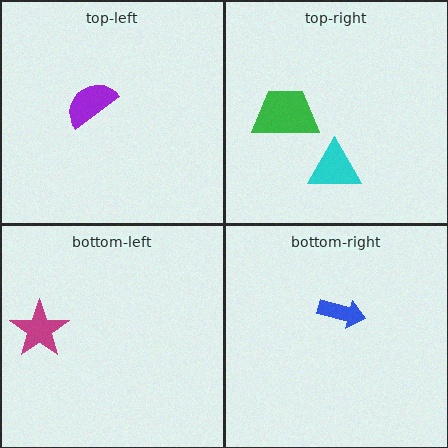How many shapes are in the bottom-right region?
1.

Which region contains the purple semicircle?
The top-left region.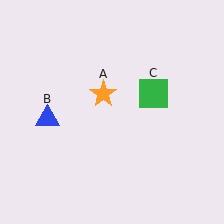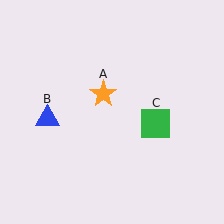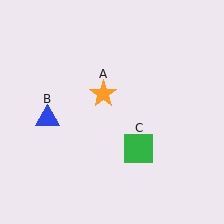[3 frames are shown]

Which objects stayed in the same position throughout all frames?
Orange star (object A) and blue triangle (object B) remained stationary.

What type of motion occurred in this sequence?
The green square (object C) rotated clockwise around the center of the scene.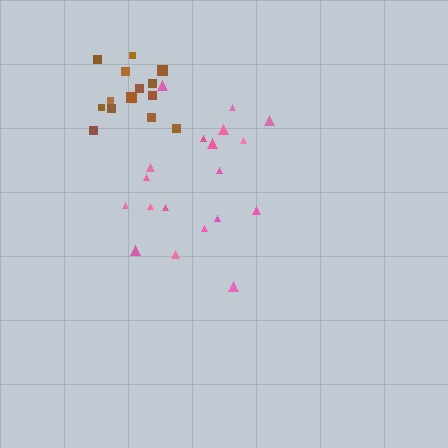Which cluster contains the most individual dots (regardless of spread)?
Pink (19).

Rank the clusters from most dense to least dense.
brown, pink.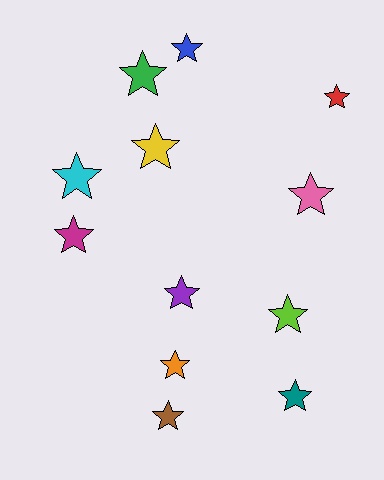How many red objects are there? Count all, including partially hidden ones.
There is 1 red object.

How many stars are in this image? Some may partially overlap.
There are 12 stars.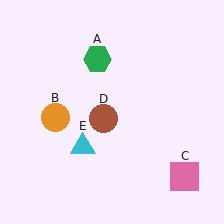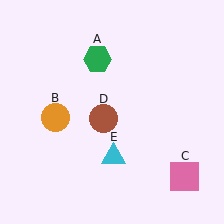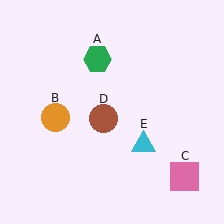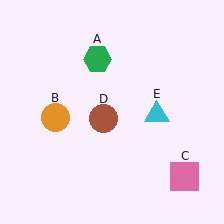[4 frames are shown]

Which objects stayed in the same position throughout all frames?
Green hexagon (object A) and orange circle (object B) and pink square (object C) and brown circle (object D) remained stationary.